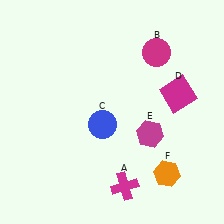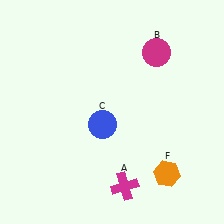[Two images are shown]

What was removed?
The magenta square (D), the magenta hexagon (E) were removed in Image 2.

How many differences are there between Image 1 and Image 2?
There are 2 differences between the two images.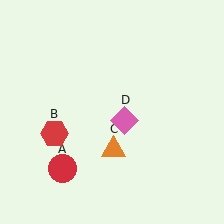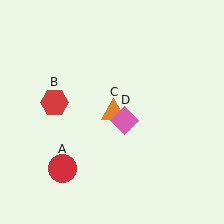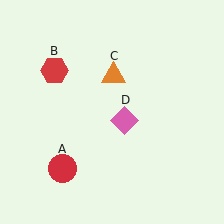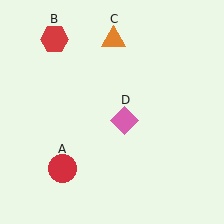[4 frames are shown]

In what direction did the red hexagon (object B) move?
The red hexagon (object B) moved up.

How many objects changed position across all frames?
2 objects changed position: red hexagon (object B), orange triangle (object C).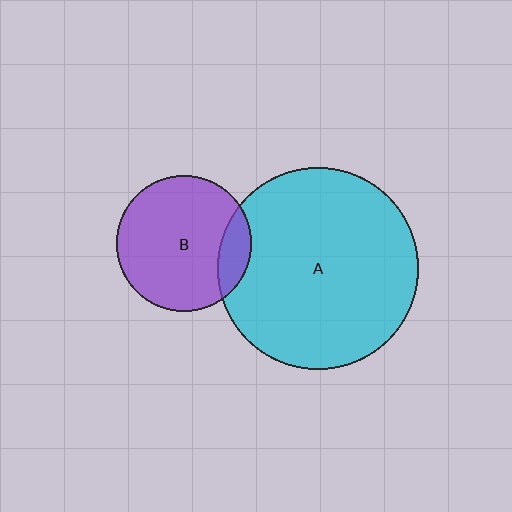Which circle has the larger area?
Circle A (cyan).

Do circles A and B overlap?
Yes.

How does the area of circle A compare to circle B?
Approximately 2.2 times.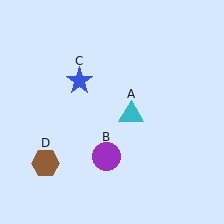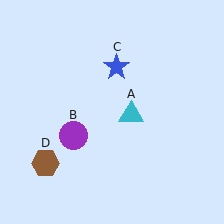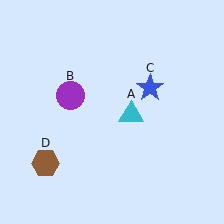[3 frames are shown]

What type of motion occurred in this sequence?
The purple circle (object B), blue star (object C) rotated clockwise around the center of the scene.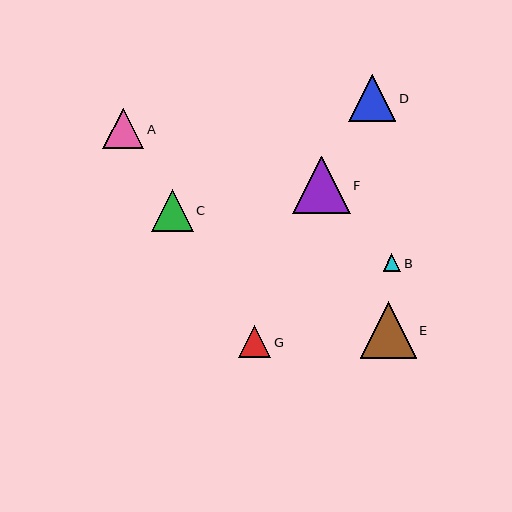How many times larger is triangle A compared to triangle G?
Triangle A is approximately 1.3 times the size of triangle G.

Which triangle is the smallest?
Triangle B is the smallest with a size of approximately 18 pixels.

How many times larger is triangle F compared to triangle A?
Triangle F is approximately 1.4 times the size of triangle A.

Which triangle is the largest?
Triangle F is the largest with a size of approximately 57 pixels.